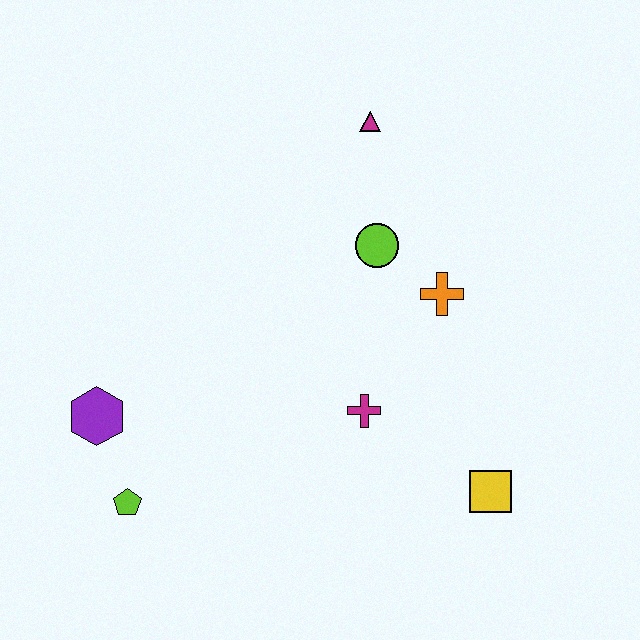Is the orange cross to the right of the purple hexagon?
Yes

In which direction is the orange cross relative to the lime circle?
The orange cross is to the right of the lime circle.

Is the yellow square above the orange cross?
No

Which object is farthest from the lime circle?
The lime pentagon is farthest from the lime circle.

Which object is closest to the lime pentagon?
The purple hexagon is closest to the lime pentagon.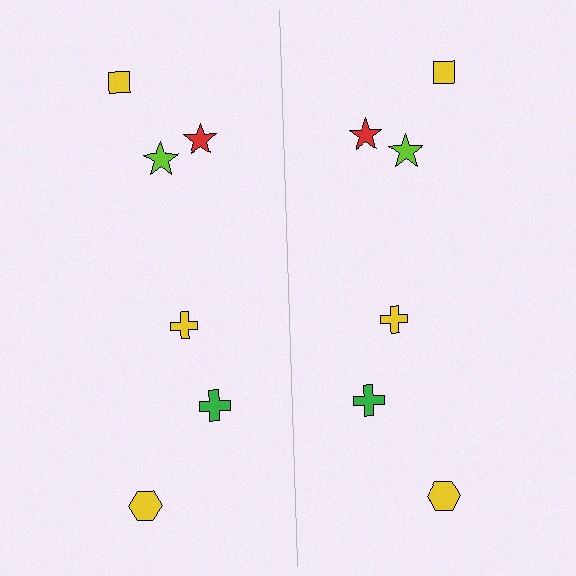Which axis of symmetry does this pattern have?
The pattern has a vertical axis of symmetry running through the center of the image.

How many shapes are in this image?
There are 12 shapes in this image.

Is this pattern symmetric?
Yes, this pattern has bilateral (reflection) symmetry.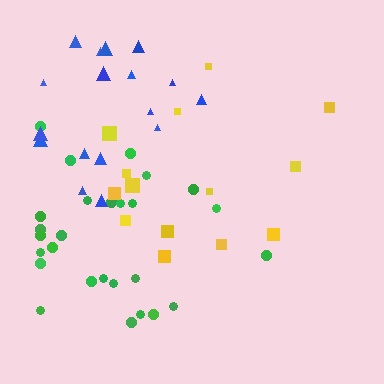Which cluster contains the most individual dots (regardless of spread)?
Green (27).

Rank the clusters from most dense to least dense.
green, blue, yellow.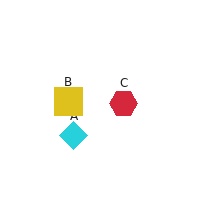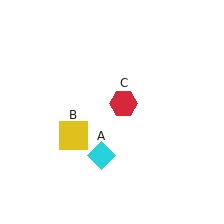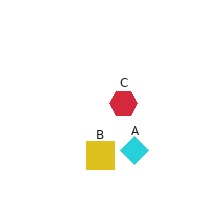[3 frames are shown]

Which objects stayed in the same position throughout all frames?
Red hexagon (object C) remained stationary.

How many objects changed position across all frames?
2 objects changed position: cyan diamond (object A), yellow square (object B).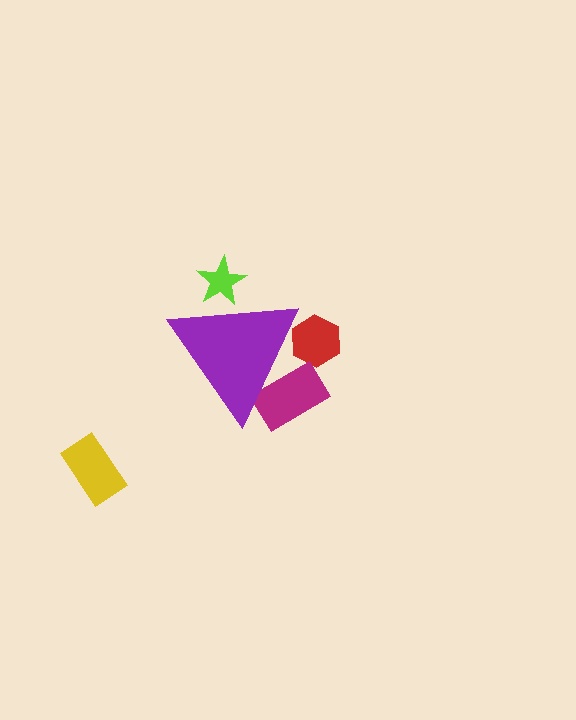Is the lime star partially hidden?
Yes, the lime star is partially hidden behind the purple triangle.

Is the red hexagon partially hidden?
Yes, the red hexagon is partially hidden behind the purple triangle.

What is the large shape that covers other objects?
A purple triangle.